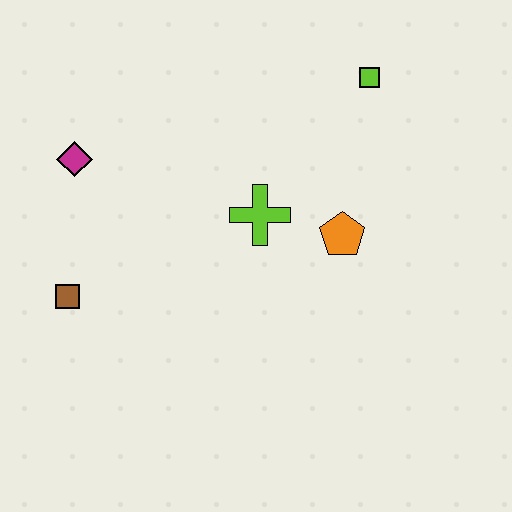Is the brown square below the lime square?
Yes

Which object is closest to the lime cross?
The orange pentagon is closest to the lime cross.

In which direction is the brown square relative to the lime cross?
The brown square is to the left of the lime cross.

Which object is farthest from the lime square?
The brown square is farthest from the lime square.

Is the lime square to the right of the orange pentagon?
Yes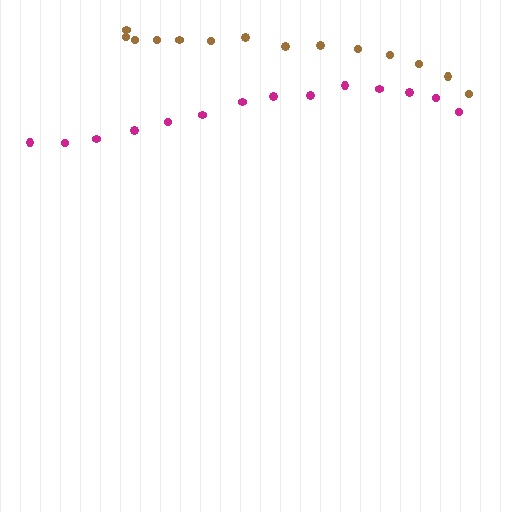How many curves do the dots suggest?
There are 2 distinct paths.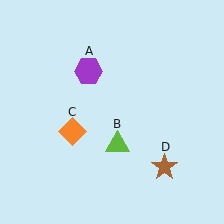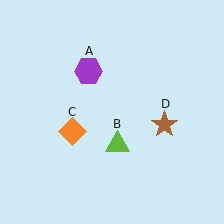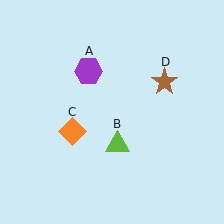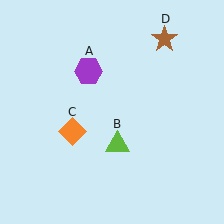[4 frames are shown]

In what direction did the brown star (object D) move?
The brown star (object D) moved up.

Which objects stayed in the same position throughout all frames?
Purple hexagon (object A) and lime triangle (object B) and orange diamond (object C) remained stationary.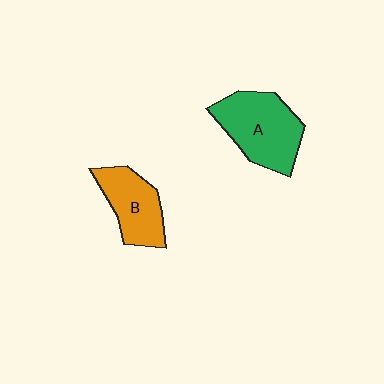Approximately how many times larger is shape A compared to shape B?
Approximately 1.4 times.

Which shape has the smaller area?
Shape B (orange).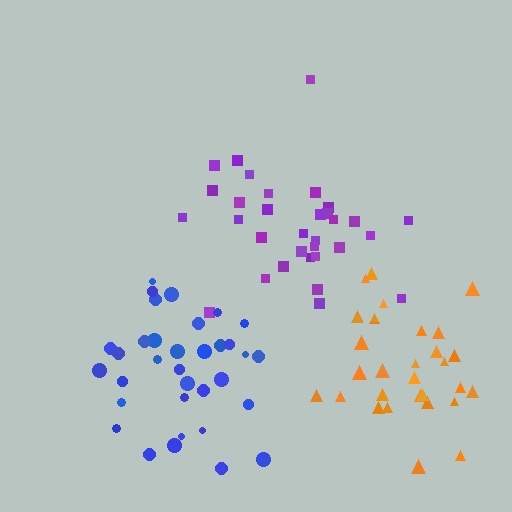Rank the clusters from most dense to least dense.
orange, blue, purple.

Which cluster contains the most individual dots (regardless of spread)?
Blue (34).